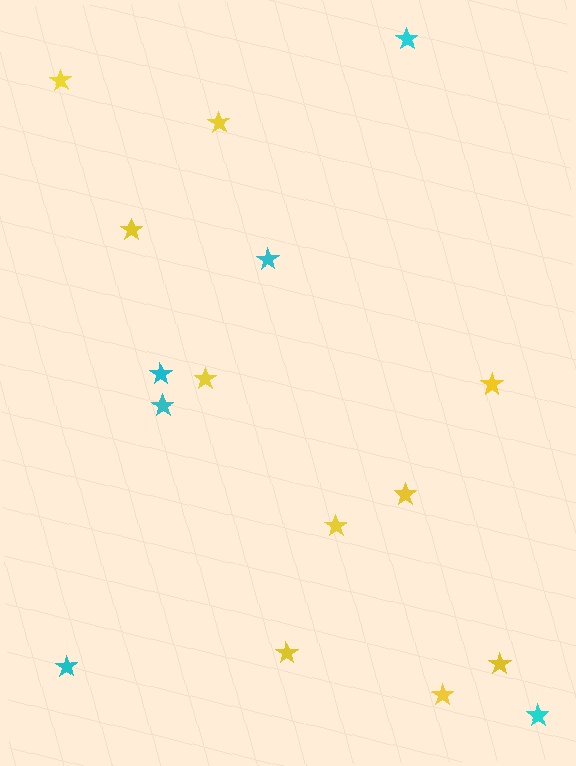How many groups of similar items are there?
There are 2 groups: one group of cyan stars (6) and one group of yellow stars (10).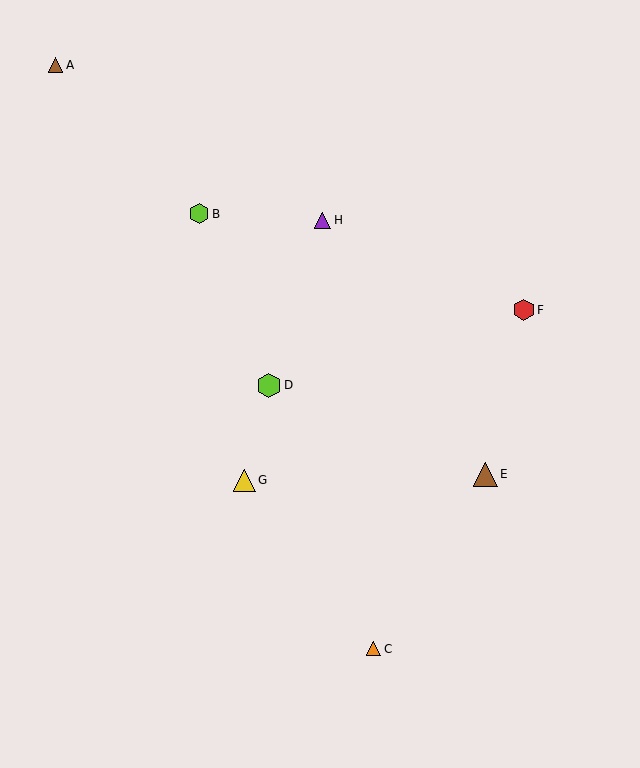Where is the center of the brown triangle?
The center of the brown triangle is at (485, 474).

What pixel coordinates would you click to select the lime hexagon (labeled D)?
Click at (269, 385) to select the lime hexagon D.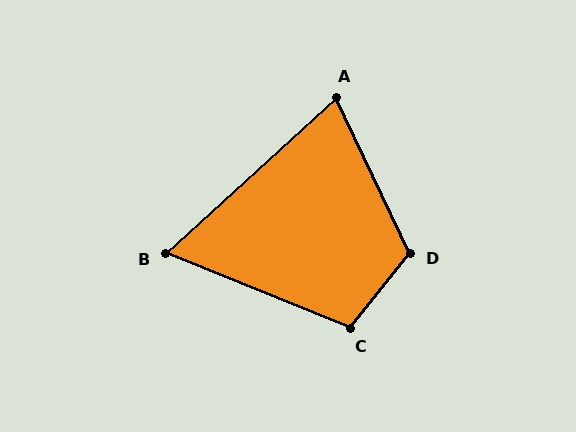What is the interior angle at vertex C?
Approximately 107 degrees (obtuse).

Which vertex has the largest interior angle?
D, at approximately 116 degrees.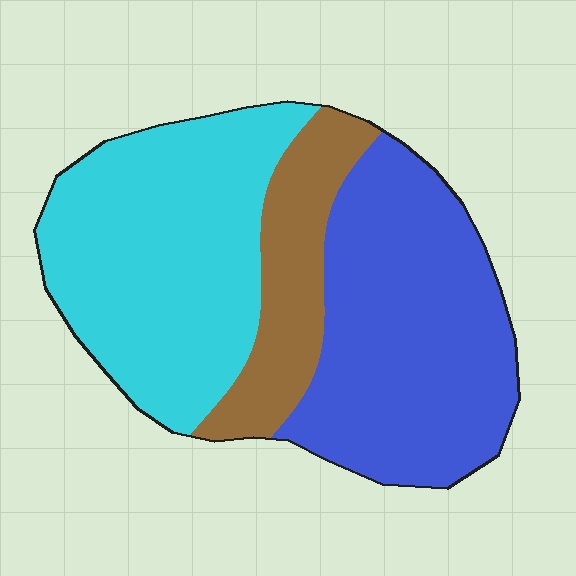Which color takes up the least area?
Brown, at roughly 15%.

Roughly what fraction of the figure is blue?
Blue takes up about two fifths (2/5) of the figure.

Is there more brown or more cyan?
Cyan.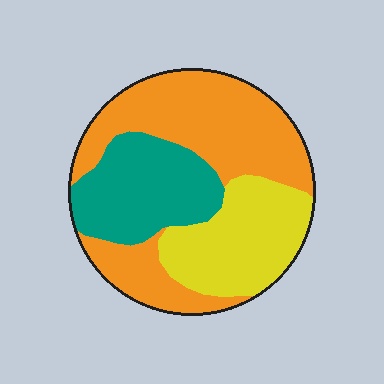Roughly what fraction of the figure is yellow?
Yellow takes up about one quarter (1/4) of the figure.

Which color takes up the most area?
Orange, at roughly 50%.